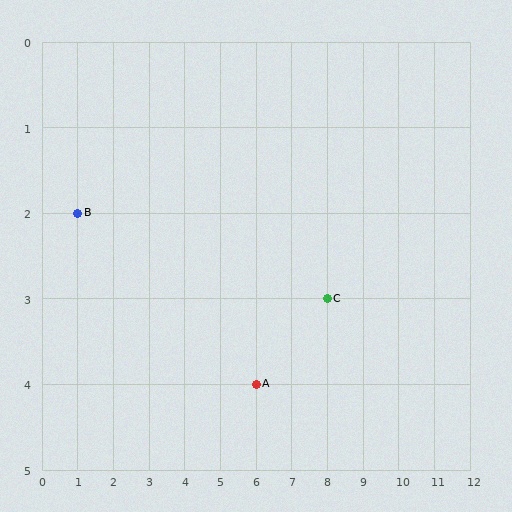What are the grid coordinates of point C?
Point C is at grid coordinates (8, 3).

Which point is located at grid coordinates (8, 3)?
Point C is at (8, 3).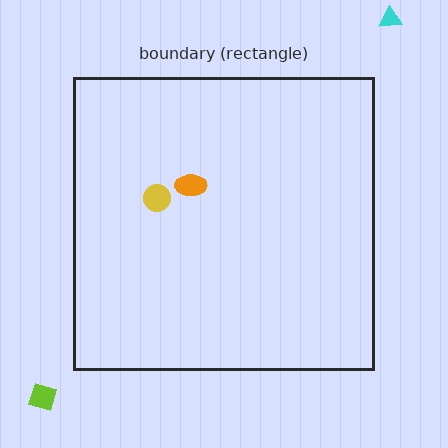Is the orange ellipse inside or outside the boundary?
Inside.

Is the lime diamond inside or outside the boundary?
Outside.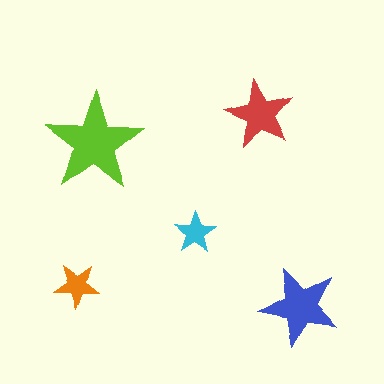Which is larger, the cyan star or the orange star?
The orange one.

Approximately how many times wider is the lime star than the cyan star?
About 2.5 times wider.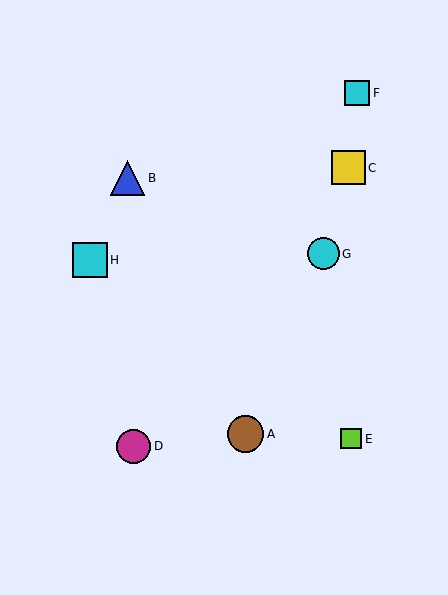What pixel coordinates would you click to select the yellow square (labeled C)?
Click at (349, 168) to select the yellow square C.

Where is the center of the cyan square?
The center of the cyan square is at (357, 93).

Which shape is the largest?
The brown circle (labeled A) is the largest.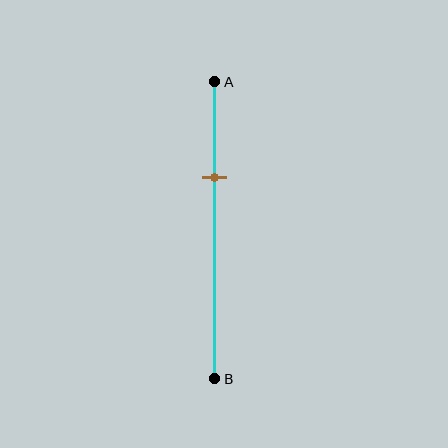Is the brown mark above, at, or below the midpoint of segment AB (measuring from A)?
The brown mark is above the midpoint of segment AB.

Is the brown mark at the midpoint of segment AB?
No, the mark is at about 30% from A, not at the 50% midpoint.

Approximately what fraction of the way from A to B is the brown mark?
The brown mark is approximately 30% of the way from A to B.